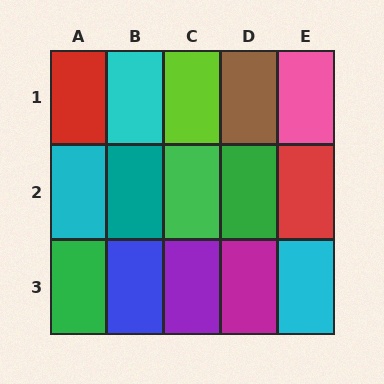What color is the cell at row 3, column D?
Magenta.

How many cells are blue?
1 cell is blue.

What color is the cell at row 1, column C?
Lime.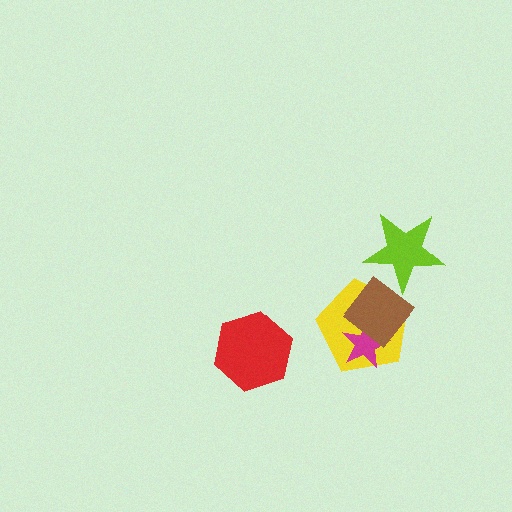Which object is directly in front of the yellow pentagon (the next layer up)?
The magenta star is directly in front of the yellow pentagon.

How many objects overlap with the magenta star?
2 objects overlap with the magenta star.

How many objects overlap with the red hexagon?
0 objects overlap with the red hexagon.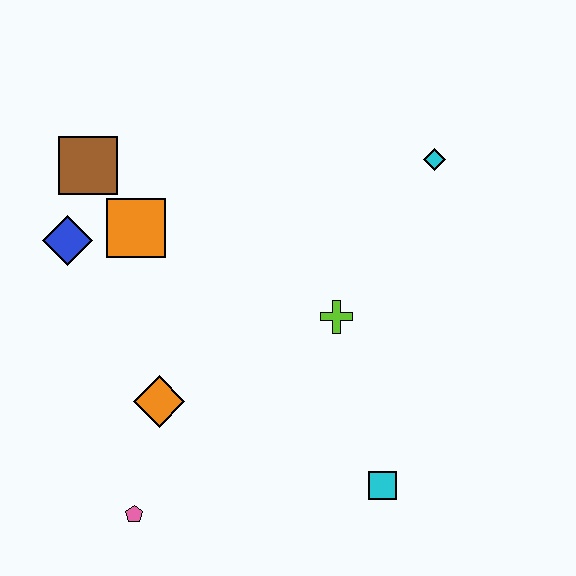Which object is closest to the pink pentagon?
The orange diamond is closest to the pink pentagon.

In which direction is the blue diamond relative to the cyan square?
The blue diamond is to the left of the cyan square.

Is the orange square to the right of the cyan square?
No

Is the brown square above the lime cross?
Yes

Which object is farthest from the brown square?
The cyan square is farthest from the brown square.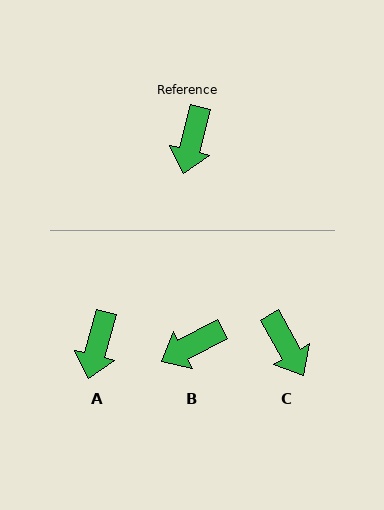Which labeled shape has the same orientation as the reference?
A.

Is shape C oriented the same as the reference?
No, it is off by about 44 degrees.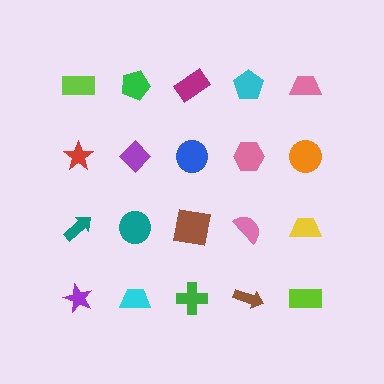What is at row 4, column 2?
A cyan trapezoid.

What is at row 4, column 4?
A brown arrow.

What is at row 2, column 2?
A purple diamond.